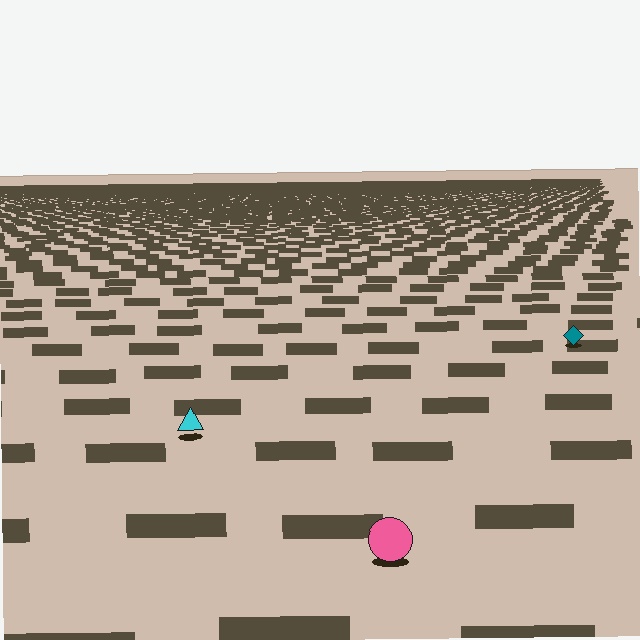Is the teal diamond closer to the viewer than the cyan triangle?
No. The cyan triangle is closer — you can tell from the texture gradient: the ground texture is coarser near it.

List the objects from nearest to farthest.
From nearest to farthest: the pink circle, the cyan triangle, the teal diamond.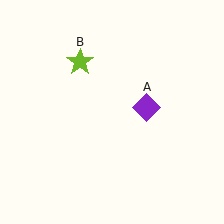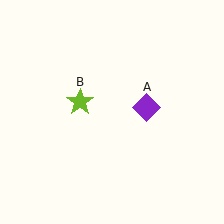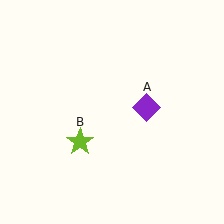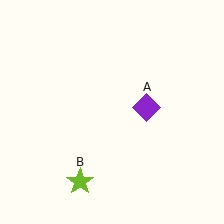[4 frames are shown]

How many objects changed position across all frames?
1 object changed position: lime star (object B).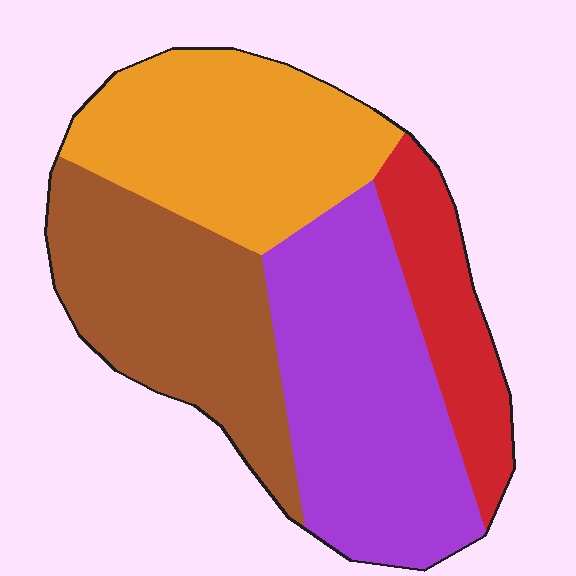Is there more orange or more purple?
Purple.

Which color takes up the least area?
Red, at roughly 15%.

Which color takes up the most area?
Purple, at roughly 30%.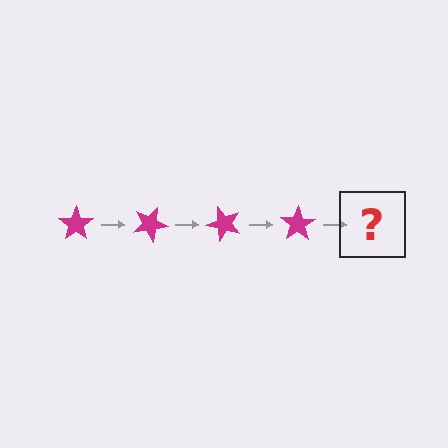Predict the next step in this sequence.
The next step is a magenta star rotated 100 degrees.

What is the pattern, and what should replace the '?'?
The pattern is that the star rotates 25 degrees each step. The '?' should be a magenta star rotated 100 degrees.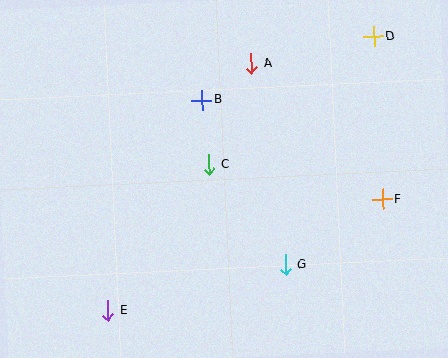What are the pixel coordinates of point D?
Point D is at (374, 37).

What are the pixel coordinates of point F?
Point F is at (383, 199).